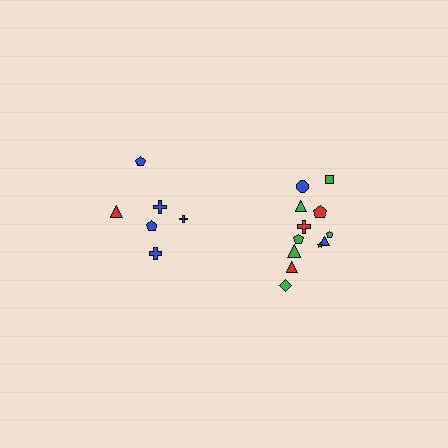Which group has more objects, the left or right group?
The right group.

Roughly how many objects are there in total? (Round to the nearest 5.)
Roughly 20 objects in total.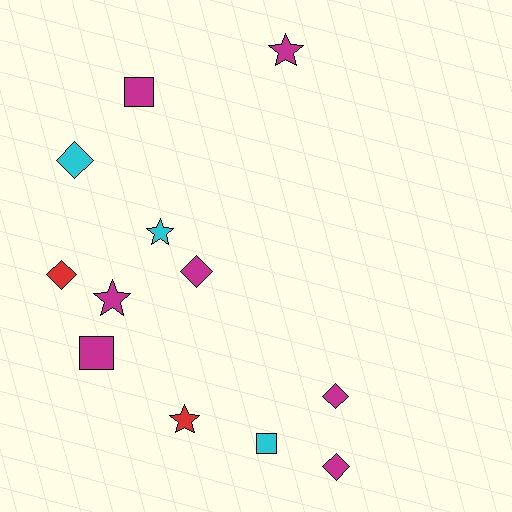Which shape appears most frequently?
Diamond, with 5 objects.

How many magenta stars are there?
There are 2 magenta stars.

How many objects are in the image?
There are 12 objects.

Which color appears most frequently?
Magenta, with 7 objects.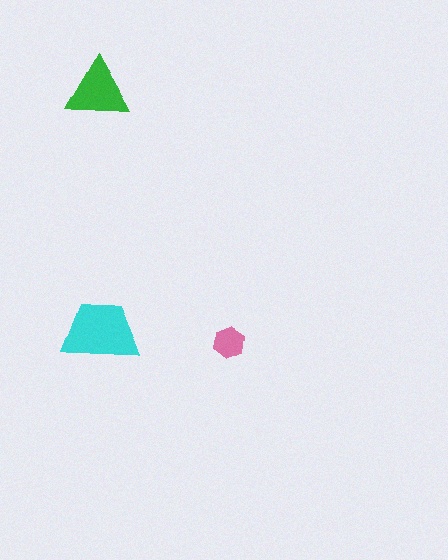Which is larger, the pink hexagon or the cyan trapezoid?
The cyan trapezoid.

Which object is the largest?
The cyan trapezoid.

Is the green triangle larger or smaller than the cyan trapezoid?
Smaller.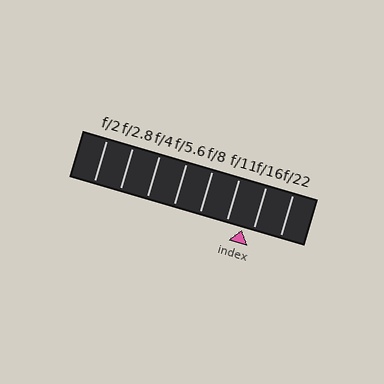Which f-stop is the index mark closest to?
The index mark is closest to f/16.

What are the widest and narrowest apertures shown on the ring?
The widest aperture shown is f/2 and the narrowest is f/22.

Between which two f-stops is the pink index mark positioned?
The index mark is between f/11 and f/16.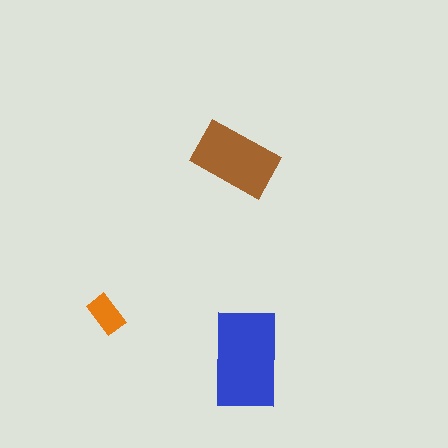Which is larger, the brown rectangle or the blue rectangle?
The blue one.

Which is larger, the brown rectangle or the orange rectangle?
The brown one.